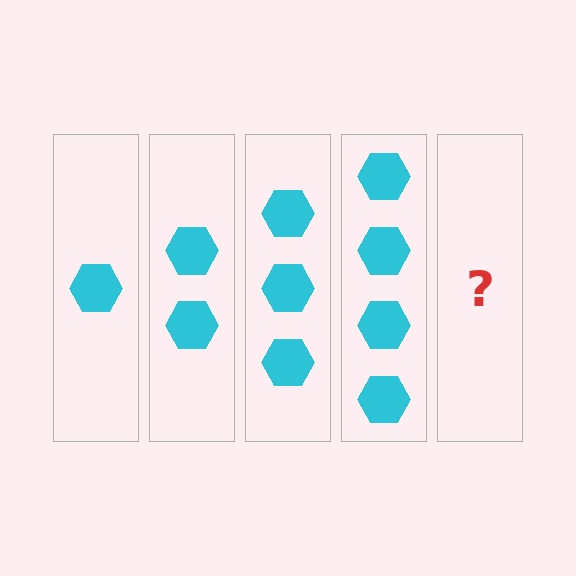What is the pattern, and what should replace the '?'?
The pattern is that each step adds one more hexagon. The '?' should be 5 hexagons.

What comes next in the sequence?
The next element should be 5 hexagons.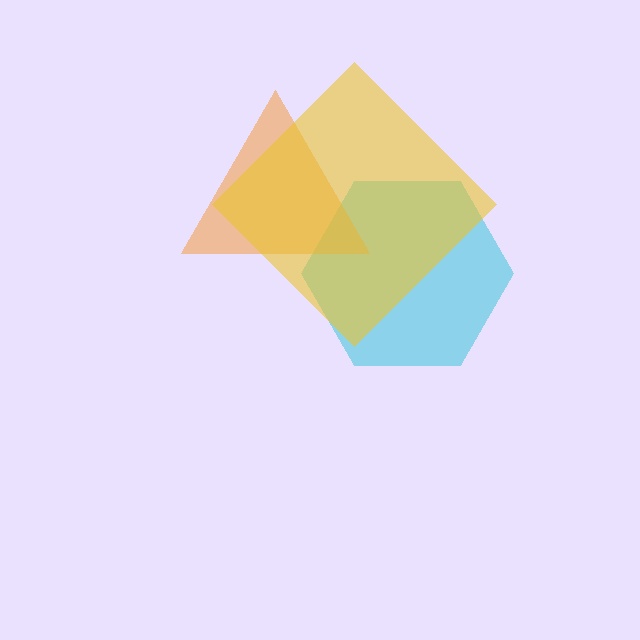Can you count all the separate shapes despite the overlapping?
Yes, there are 3 separate shapes.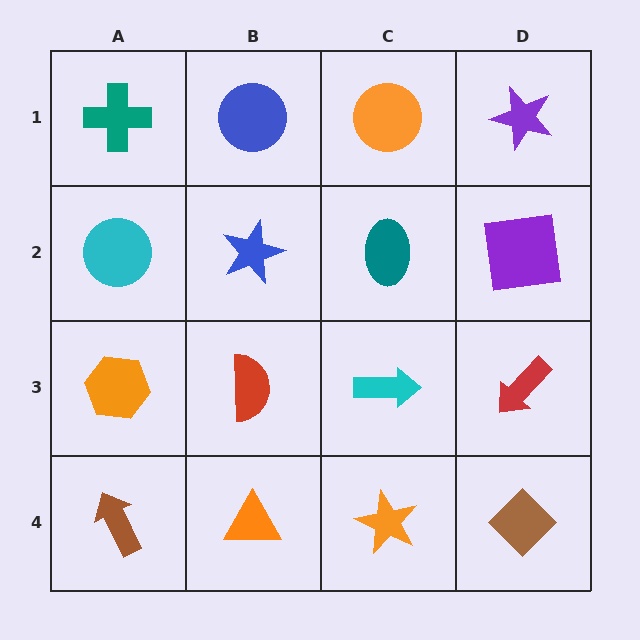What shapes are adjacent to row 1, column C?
A teal ellipse (row 2, column C), a blue circle (row 1, column B), a purple star (row 1, column D).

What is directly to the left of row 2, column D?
A teal ellipse.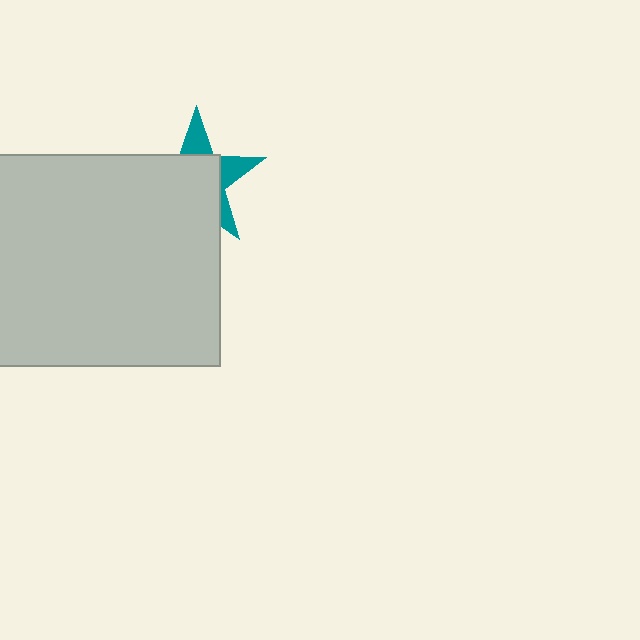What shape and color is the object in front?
The object in front is a light gray rectangle.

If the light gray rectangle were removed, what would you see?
You would see the complete teal star.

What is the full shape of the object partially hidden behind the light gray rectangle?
The partially hidden object is a teal star.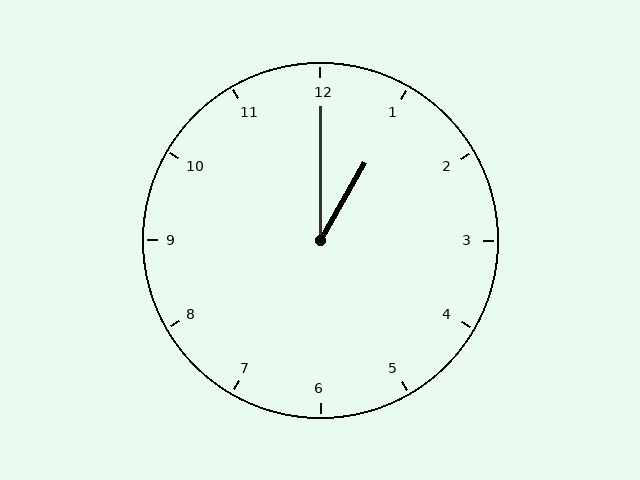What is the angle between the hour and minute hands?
Approximately 30 degrees.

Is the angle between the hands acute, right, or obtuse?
It is acute.